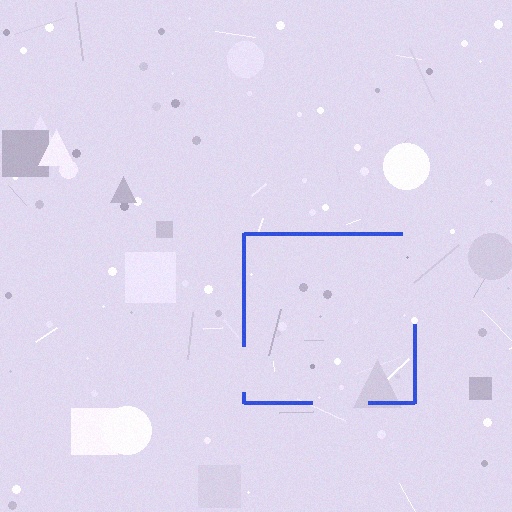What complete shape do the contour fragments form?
The contour fragments form a square.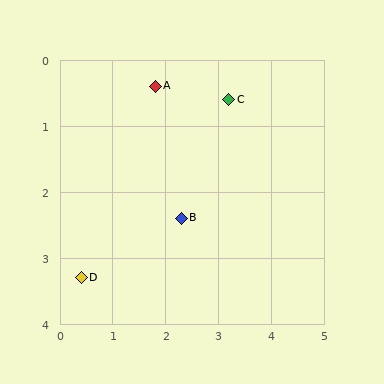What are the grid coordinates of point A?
Point A is at approximately (1.8, 0.4).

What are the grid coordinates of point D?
Point D is at approximately (0.4, 3.3).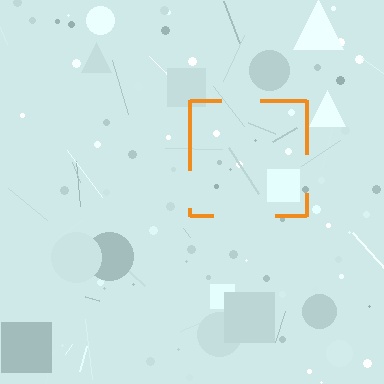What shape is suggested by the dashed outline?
The dashed outline suggests a square.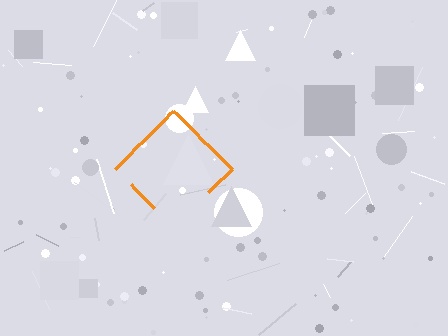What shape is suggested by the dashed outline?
The dashed outline suggests a diamond.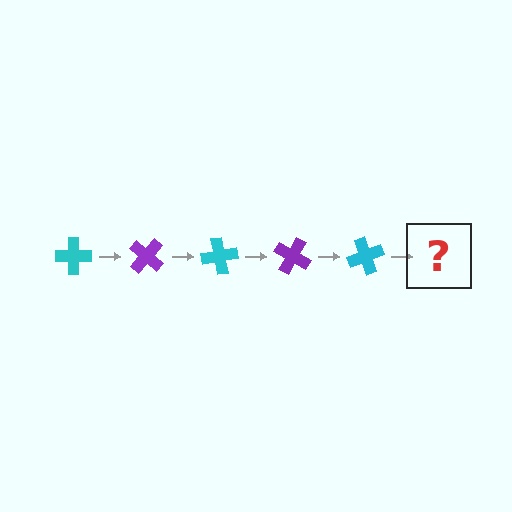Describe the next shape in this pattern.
It should be a purple cross, rotated 200 degrees from the start.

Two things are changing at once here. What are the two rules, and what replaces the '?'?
The two rules are that it rotates 40 degrees each step and the color cycles through cyan and purple. The '?' should be a purple cross, rotated 200 degrees from the start.